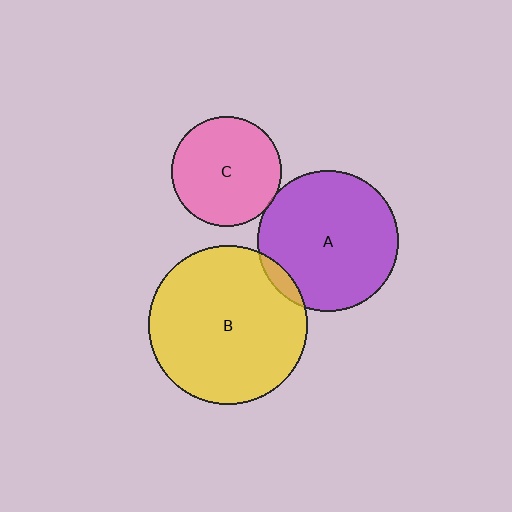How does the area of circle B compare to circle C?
Approximately 2.1 times.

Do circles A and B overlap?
Yes.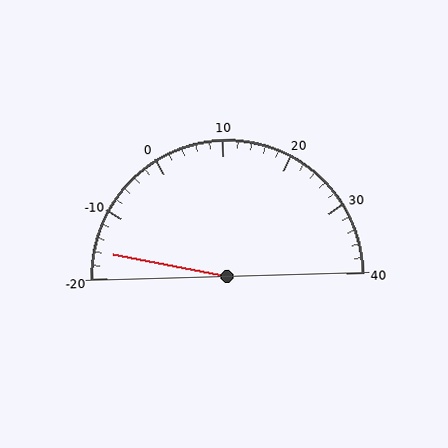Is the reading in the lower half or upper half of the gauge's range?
The reading is in the lower half of the range (-20 to 40).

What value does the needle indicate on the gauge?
The needle indicates approximately -16.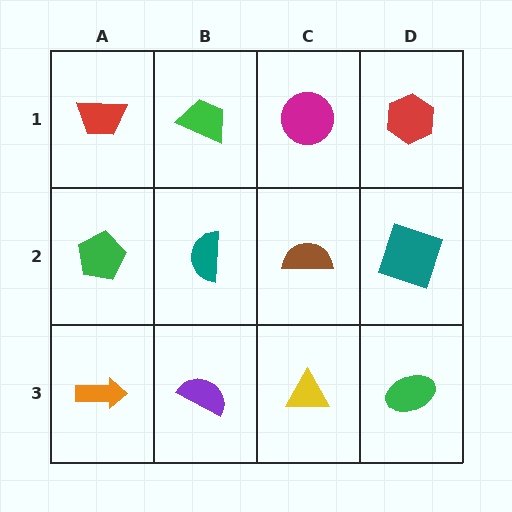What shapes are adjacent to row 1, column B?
A teal semicircle (row 2, column B), a red trapezoid (row 1, column A), a magenta circle (row 1, column C).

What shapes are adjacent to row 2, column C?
A magenta circle (row 1, column C), a yellow triangle (row 3, column C), a teal semicircle (row 2, column B), a teal square (row 2, column D).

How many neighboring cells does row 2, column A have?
3.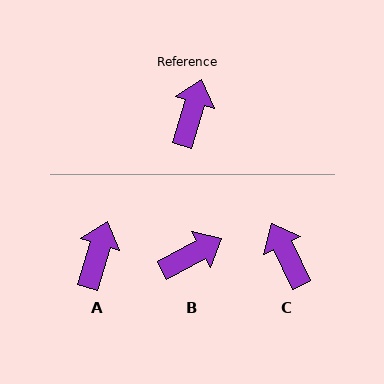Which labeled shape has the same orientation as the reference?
A.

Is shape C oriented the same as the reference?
No, it is off by about 42 degrees.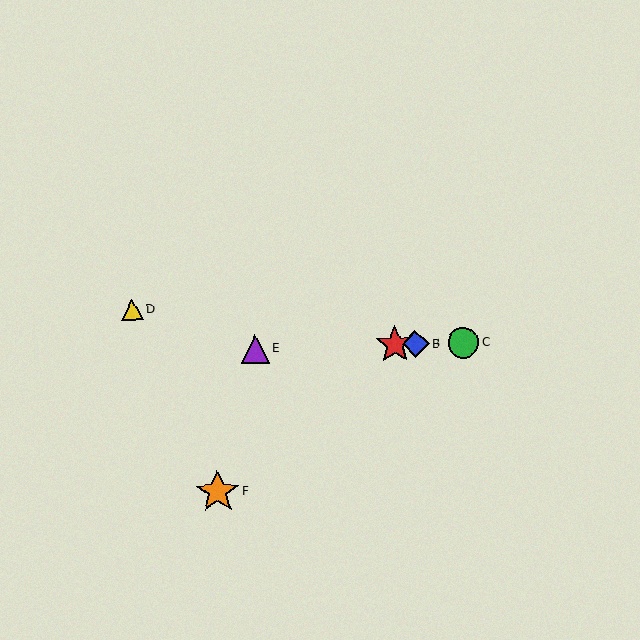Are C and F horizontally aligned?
No, C is at y≈343 and F is at y≈492.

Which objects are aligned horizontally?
Objects A, B, C, E are aligned horizontally.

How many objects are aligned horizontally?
4 objects (A, B, C, E) are aligned horizontally.